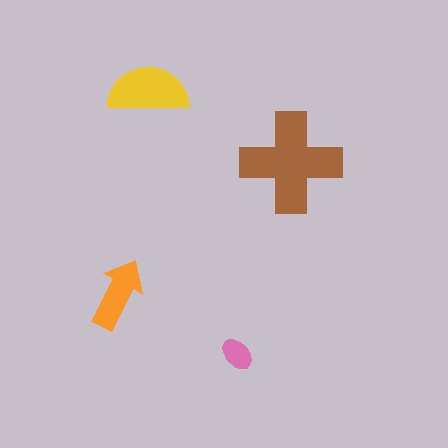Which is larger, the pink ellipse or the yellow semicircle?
The yellow semicircle.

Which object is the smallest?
The pink ellipse.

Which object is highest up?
The yellow semicircle is topmost.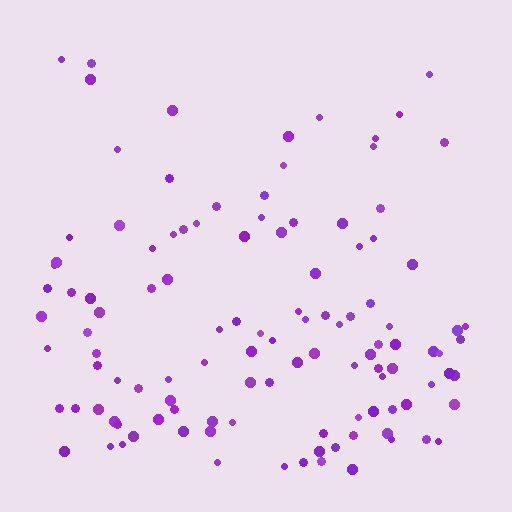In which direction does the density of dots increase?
From top to bottom, with the bottom side densest.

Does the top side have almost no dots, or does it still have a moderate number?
Still a moderate number, just noticeably fewer than the bottom.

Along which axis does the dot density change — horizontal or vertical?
Vertical.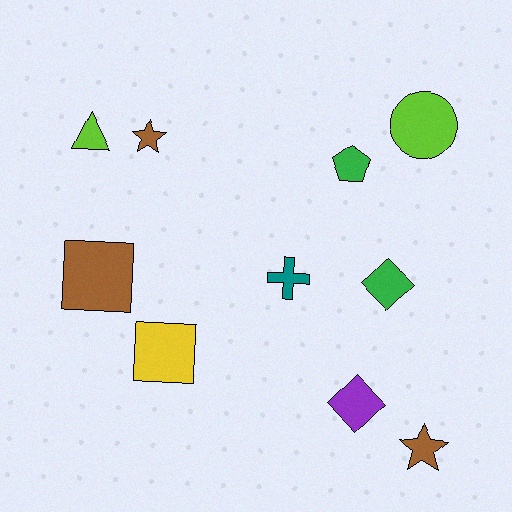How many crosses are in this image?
There is 1 cross.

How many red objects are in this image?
There are no red objects.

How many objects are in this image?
There are 10 objects.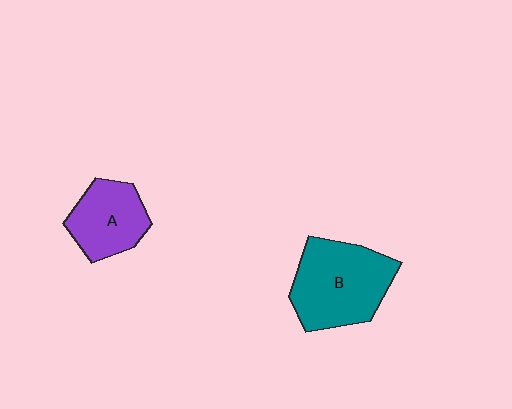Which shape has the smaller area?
Shape A (purple).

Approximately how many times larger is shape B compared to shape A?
Approximately 1.5 times.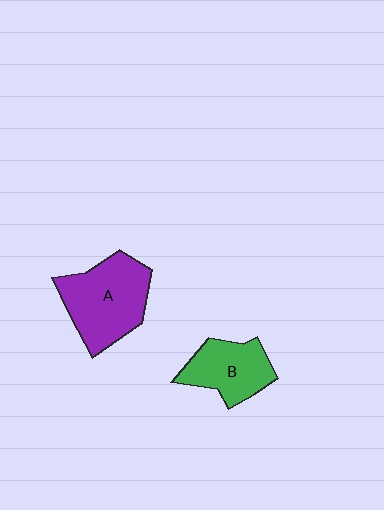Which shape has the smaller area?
Shape B (green).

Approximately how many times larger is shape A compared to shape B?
Approximately 1.4 times.